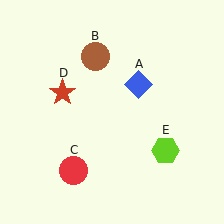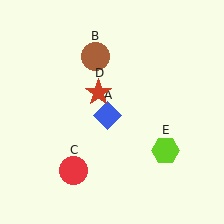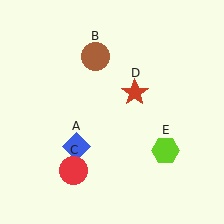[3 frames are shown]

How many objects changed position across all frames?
2 objects changed position: blue diamond (object A), red star (object D).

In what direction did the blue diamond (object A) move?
The blue diamond (object A) moved down and to the left.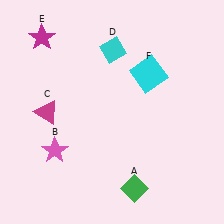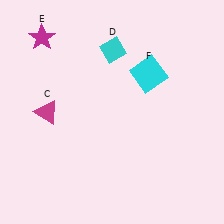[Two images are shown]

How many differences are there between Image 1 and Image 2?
There are 2 differences between the two images.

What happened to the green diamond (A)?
The green diamond (A) was removed in Image 2. It was in the bottom-right area of Image 1.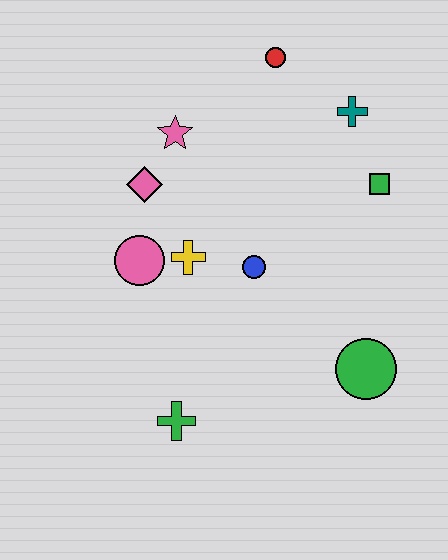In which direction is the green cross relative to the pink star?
The green cross is below the pink star.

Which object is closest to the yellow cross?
The pink circle is closest to the yellow cross.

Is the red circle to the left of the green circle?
Yes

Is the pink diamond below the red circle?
Yes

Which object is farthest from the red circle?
The green cross is farthest from the red circle.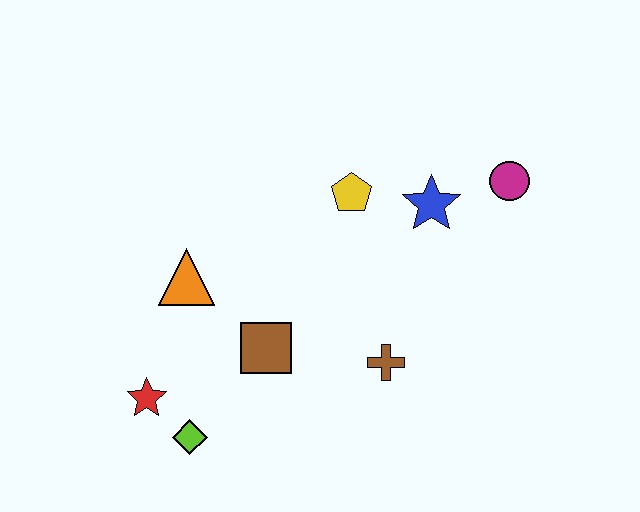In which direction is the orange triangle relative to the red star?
The orange triangle is above the red star.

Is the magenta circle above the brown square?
Yes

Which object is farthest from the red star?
The magenta circle is farthest from the red star.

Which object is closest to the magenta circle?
The blue star is closest to the magenta circle.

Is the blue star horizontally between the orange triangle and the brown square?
No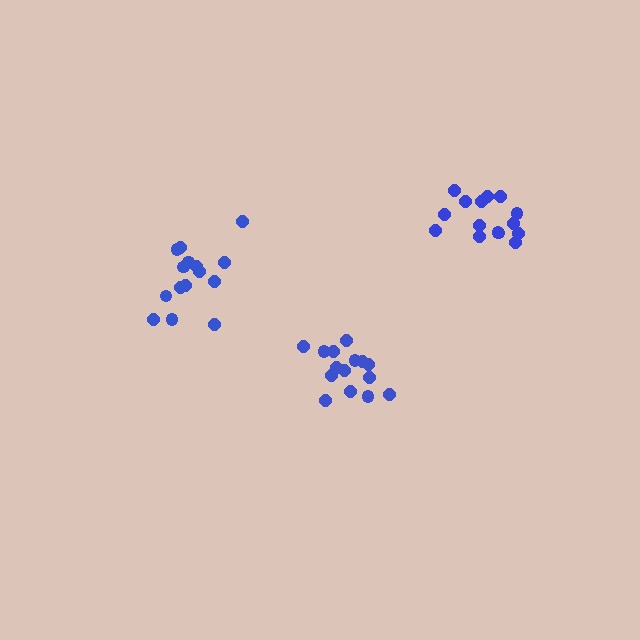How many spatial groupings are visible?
There are 3 spatial groupings.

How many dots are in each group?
Group 1: 15 dots, Group 2: 15 dots, Group 3: 15 dots (45 total).